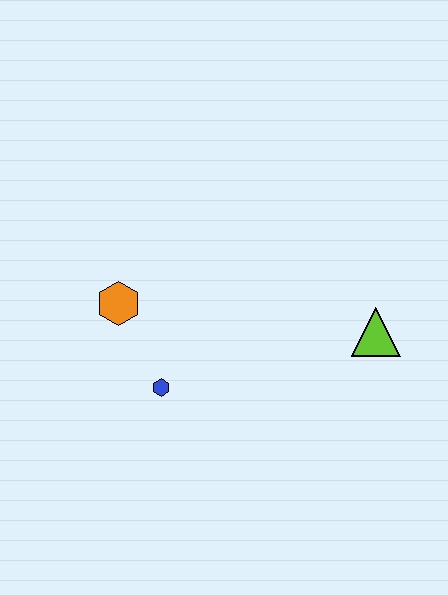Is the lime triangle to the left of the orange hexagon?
No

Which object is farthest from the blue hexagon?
The lime triangle is farthest from the blue hexagon.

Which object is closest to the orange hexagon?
The blue hexagon is closest to the orange hexagon.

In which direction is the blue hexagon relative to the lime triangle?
The blue hexagon is to the left of the lime triangle.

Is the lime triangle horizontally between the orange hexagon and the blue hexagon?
No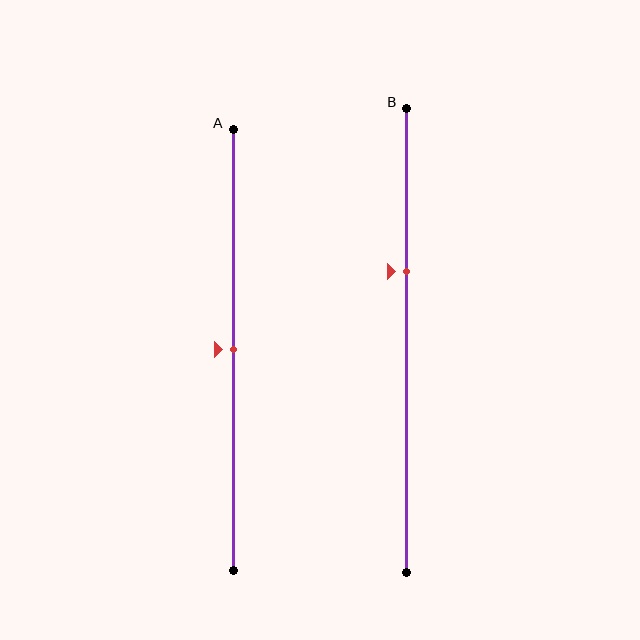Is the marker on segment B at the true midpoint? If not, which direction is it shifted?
No, the marker on segment B is shifted upward by about 15% of the segment length.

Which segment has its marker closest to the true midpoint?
Segment A has its marker closest to the true midpoint.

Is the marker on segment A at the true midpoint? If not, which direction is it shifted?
Yes, the marker on segment A is at the true midpoint.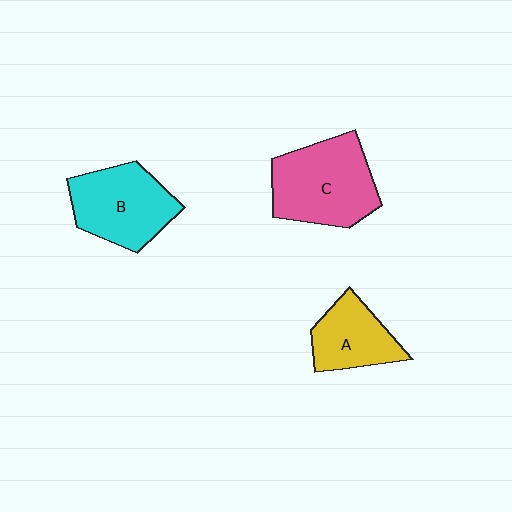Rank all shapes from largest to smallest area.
From largest to smallest: C (pink), B (cyan), A (yellow).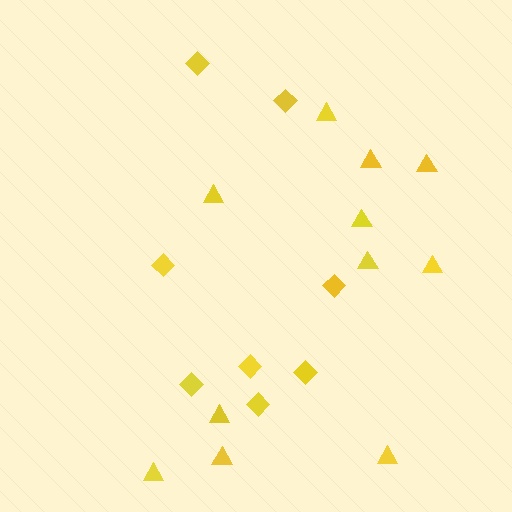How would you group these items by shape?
There are 2 groups: one group of diamonds (8) and one group of triangles (11).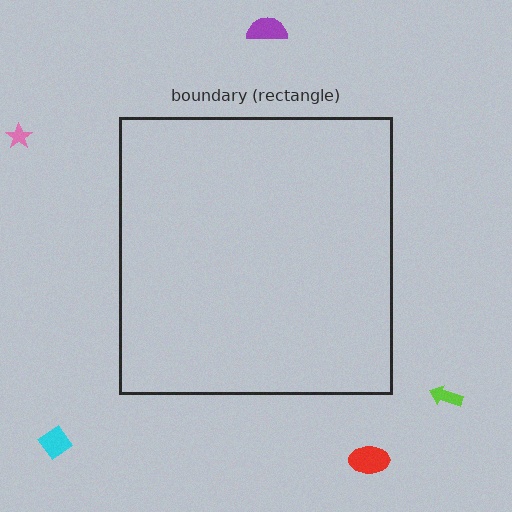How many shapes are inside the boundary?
0 inside, 5 outside.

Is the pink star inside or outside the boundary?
Outside.